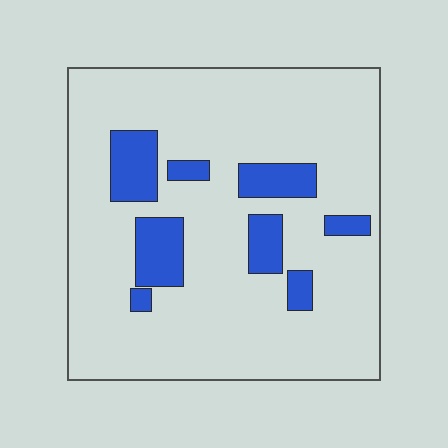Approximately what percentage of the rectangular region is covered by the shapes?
Approximately 15%.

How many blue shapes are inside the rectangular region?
8.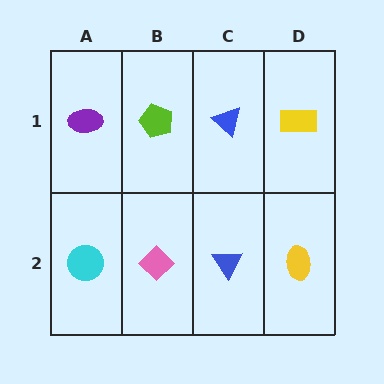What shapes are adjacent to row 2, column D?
A yellow rectangle (row 1, column D), a blue triangle (row 2, column C).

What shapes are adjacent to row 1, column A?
A cyan circle (row 2, column A), a lime pentagon (row 1, column B).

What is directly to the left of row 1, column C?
A lime pentagon.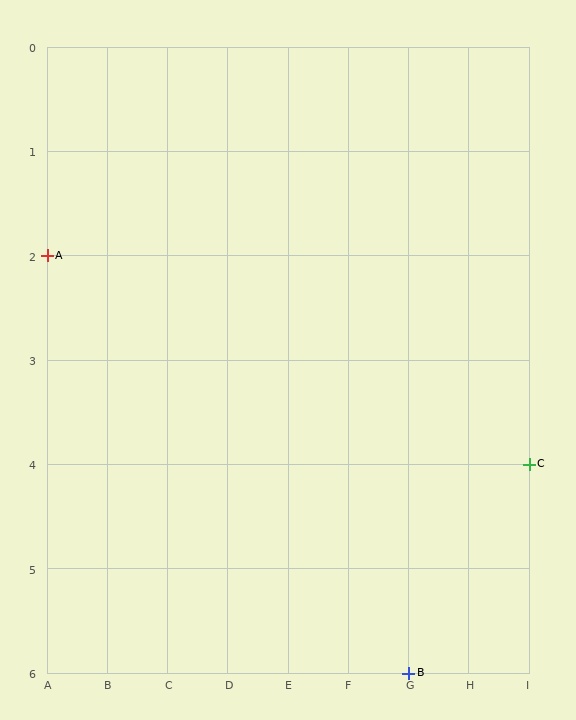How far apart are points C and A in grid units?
Points C and A are 8 columns and 2 rows apart (about 8.2 grid units diagonally).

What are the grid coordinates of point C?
Point C is at grid coordinates (I, 4).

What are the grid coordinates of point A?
Point A is at grid coordinates (A, 2).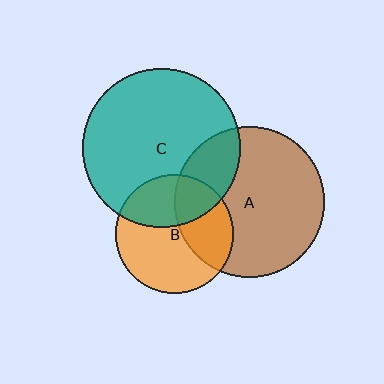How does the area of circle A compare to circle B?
Approximately 1.6 times.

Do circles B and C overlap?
Yes.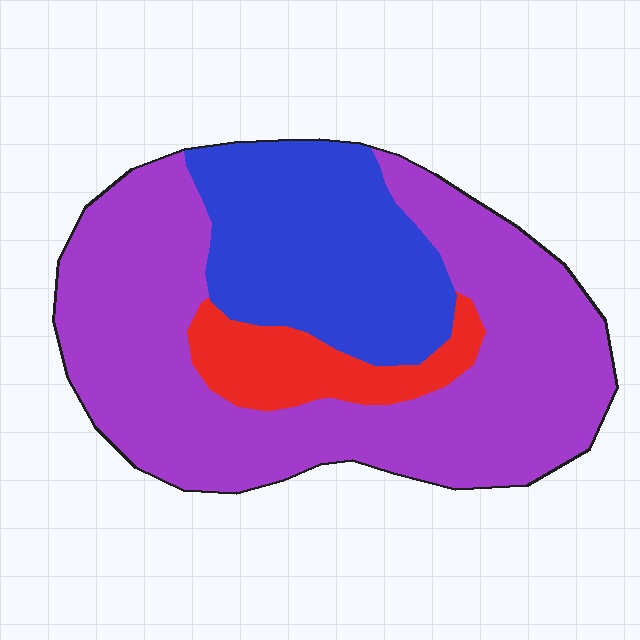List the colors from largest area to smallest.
From largest to smallest: purple, blue, red.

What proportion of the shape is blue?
Blue covers roughly 30% of the shape.